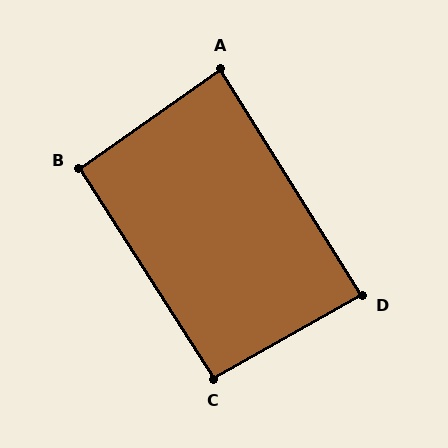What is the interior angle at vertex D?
Approximately 87 degrees (approximately right).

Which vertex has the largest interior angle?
C, at approximately 93 degrees.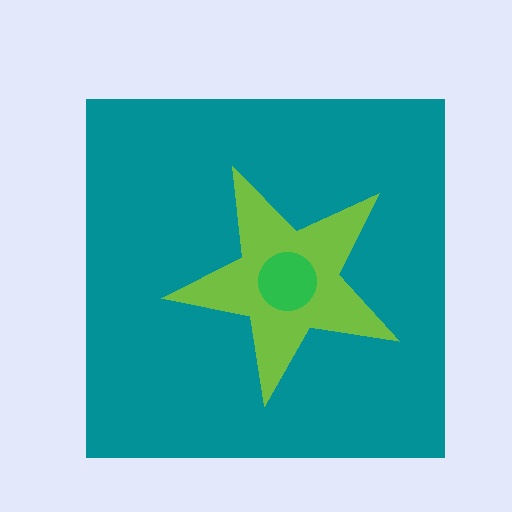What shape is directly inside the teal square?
The lime star.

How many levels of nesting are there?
3.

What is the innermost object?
The green circle.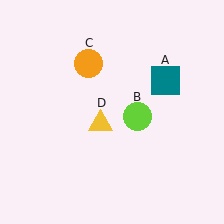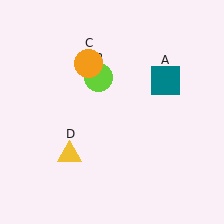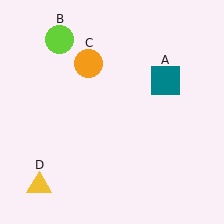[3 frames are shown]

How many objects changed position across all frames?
2 objects changed position: lime circle (object B), yellow triangle (object D).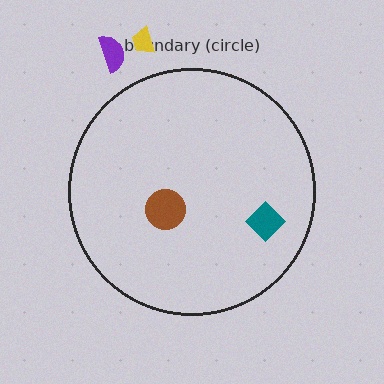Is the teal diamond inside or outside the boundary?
Inside.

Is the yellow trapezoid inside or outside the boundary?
Outside.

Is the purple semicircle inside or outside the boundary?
Outside.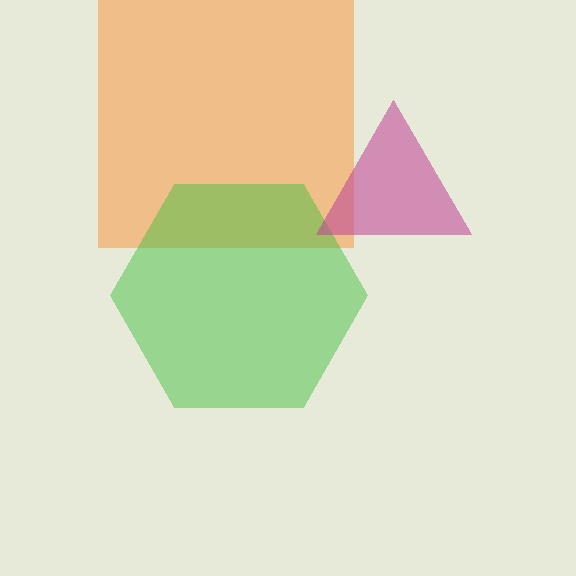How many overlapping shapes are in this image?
There are 3 overlapping shapes in the image.